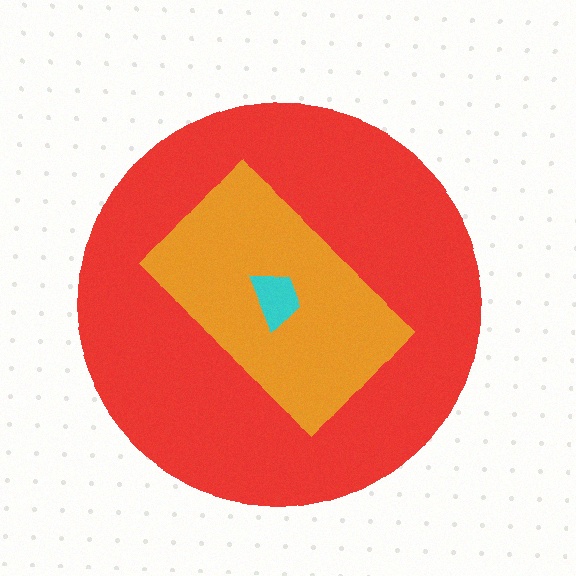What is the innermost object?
The cyan trapezoid.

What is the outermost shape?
The red circle.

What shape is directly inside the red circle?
The orange rectangle.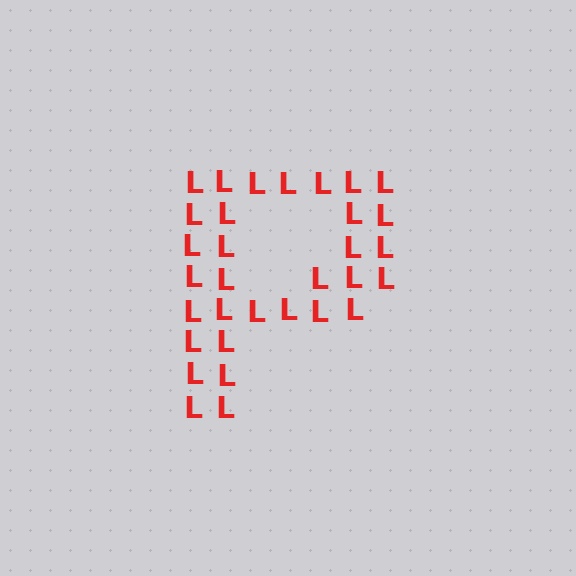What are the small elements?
The small elements are letter L's.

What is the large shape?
The large shape is the letter P.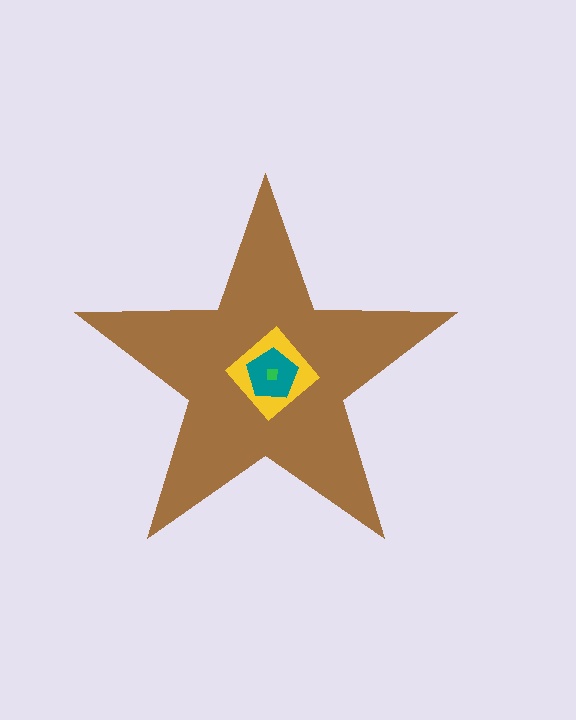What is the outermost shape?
The brown star.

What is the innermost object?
The green square.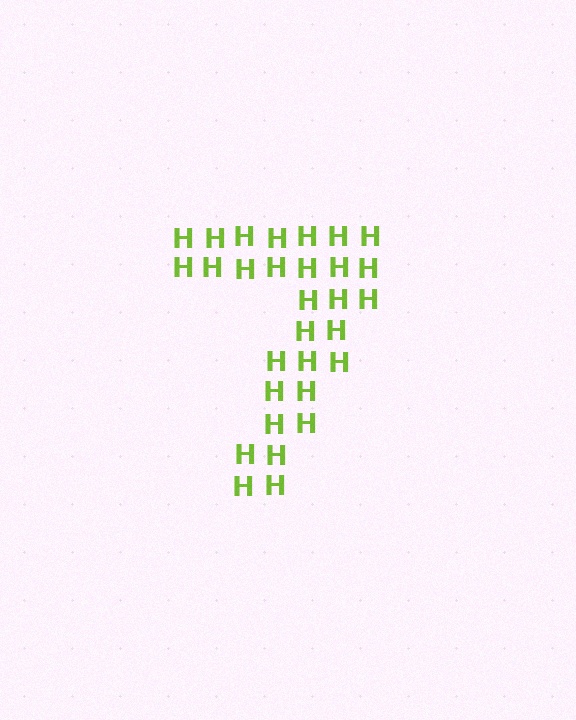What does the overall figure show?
The overall figure shows the digit 7.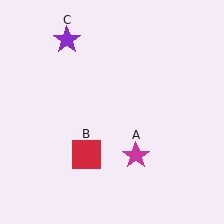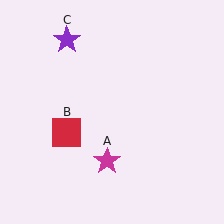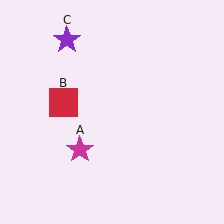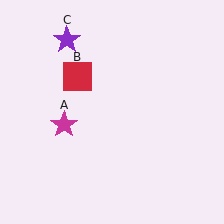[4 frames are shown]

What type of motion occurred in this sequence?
The magenta star (object A), red square (object B) rotated clockwise around the center of the scene.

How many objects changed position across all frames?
2 objects changed position: magenta star (object A), red square (object B).